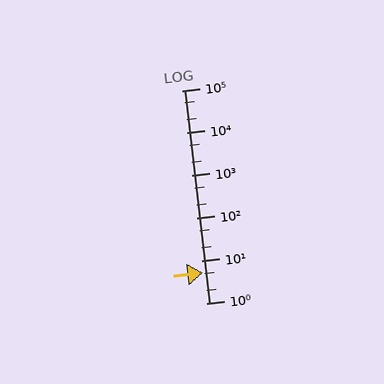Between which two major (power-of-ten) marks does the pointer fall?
The pointer is between 1 and 10.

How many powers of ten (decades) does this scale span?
The scale spans 5 decades, from 1 to 100000.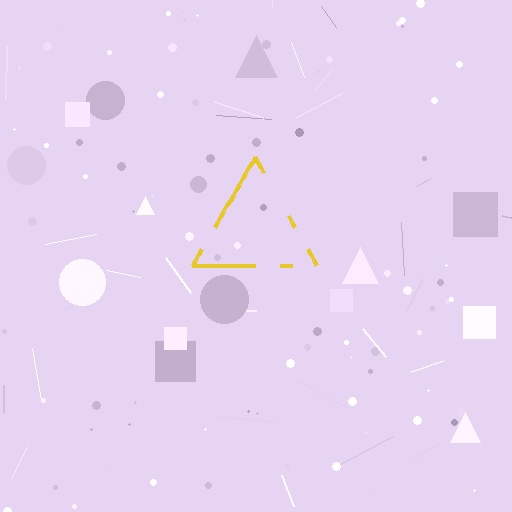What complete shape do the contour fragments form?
The contour fragments form a triangle.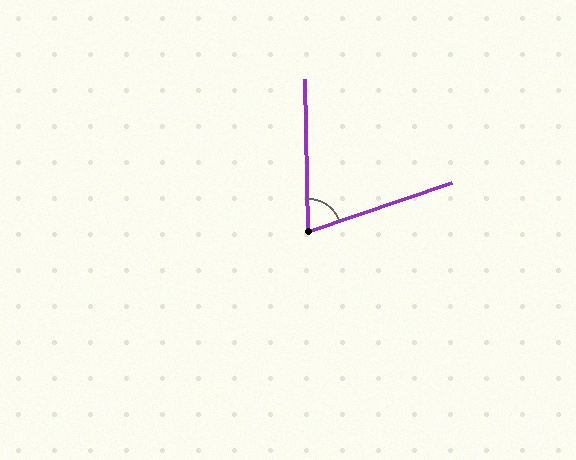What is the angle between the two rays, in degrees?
Approximately 72 degrees.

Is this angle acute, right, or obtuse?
It is acute.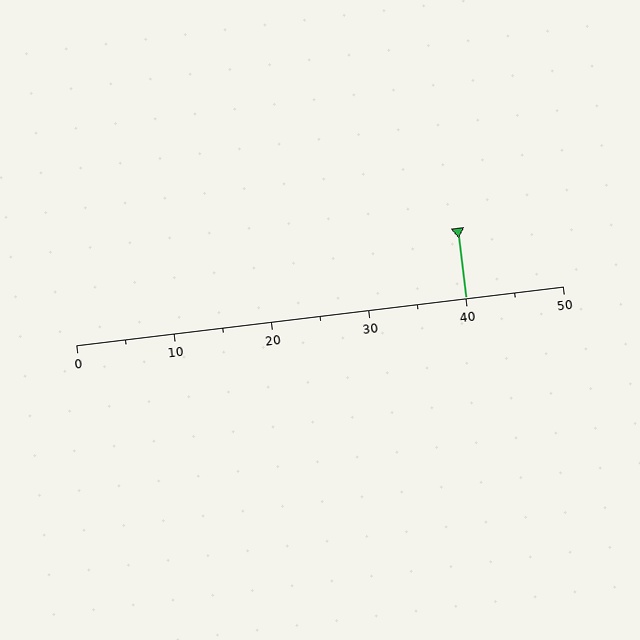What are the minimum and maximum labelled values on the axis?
The axis runs from 0 to 50.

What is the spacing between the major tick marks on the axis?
The major ticks are spaced 10 apart.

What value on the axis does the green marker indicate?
The marker indicates approximately 40.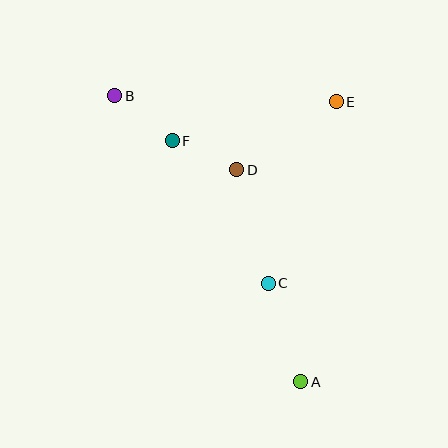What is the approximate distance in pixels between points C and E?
The distance between C and E is approximately 194 pixels.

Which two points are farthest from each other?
Points A and B are farthest from each other.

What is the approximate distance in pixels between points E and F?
The distance between E and F is approximately 169 pixels.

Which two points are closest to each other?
Points D and F are closest to each other.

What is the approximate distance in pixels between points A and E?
The distance between A and E is approximately 282 pixels.